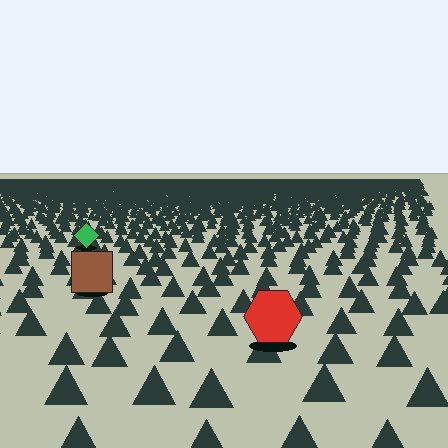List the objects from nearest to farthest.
From nearest to farthest: the red hexagon, the brown square, the green diamond.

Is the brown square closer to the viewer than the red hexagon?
No. The red hexagon is closer — you can tell from the texture gradient: the ground texture is coarser near it.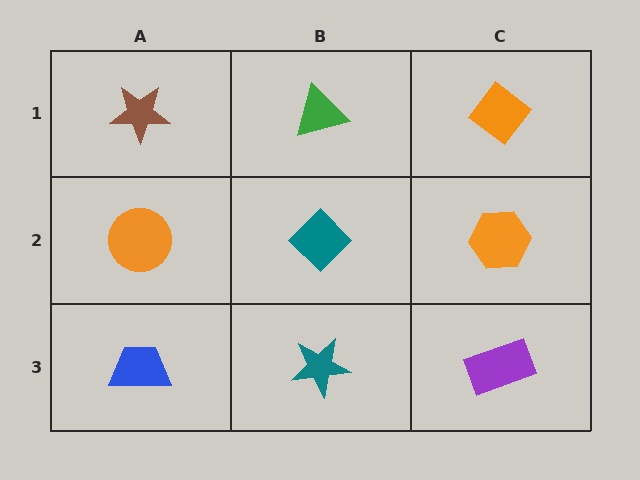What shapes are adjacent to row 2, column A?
A brown star (row 1, column A), a blue trapezoid (row 3, column A), a teal diamond (row 2, column B).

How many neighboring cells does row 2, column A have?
3.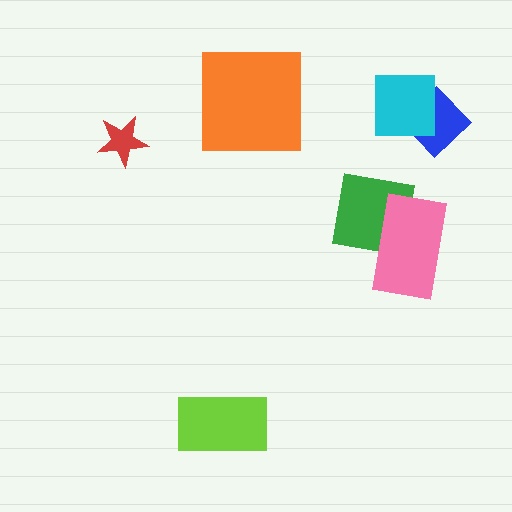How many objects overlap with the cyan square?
1 object overlaps with the cyan square.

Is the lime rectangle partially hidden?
No, no other shape covers it.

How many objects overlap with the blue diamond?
1 object overlaps with the blue diamond.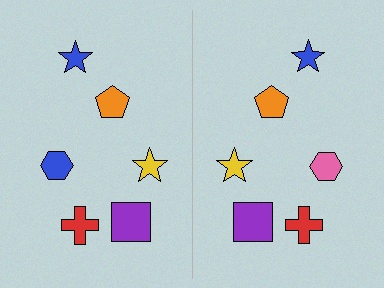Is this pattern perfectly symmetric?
No, the pattern is not perfectly symmetric. The pink hexagon on the right side breaks the symmetry — its mirror counterpart is blue.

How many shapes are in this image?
There are 12 shapes in this image.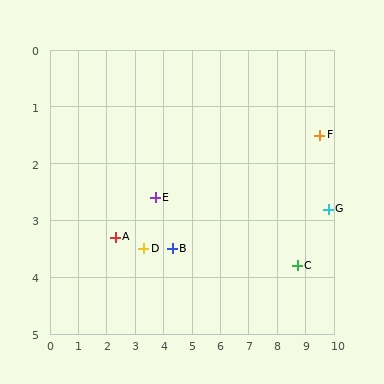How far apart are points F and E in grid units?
Points F and E are about 5.9 grid units apart.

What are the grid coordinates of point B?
Point B is at approximately (4.3, 3.5).